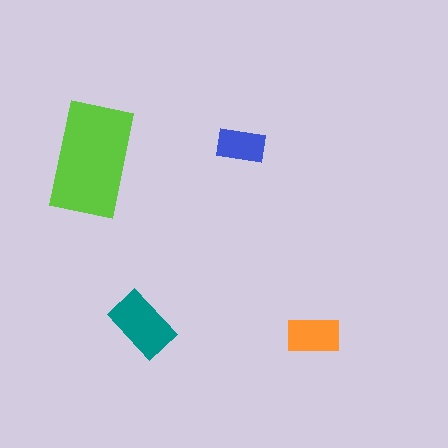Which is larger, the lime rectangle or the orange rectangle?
The lime one.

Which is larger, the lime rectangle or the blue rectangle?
The lime one.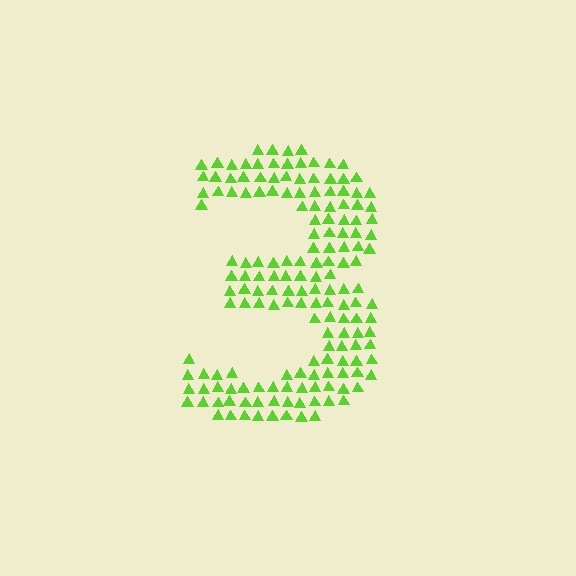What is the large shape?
The large shape is the digit 3.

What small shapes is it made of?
It is made of small triangles.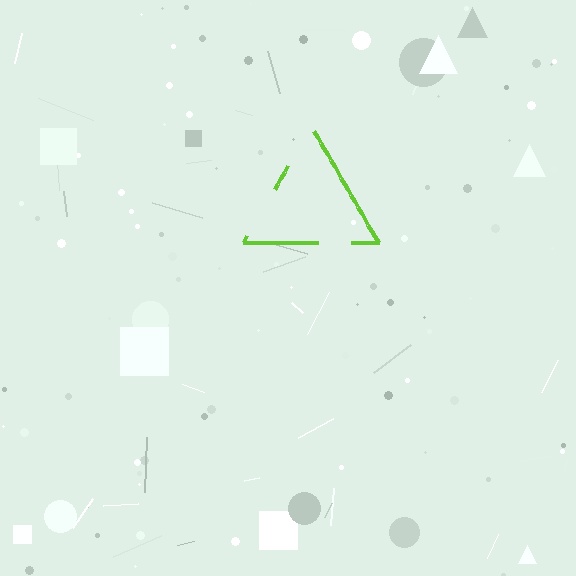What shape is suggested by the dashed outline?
The dashed outline suggests a triangle.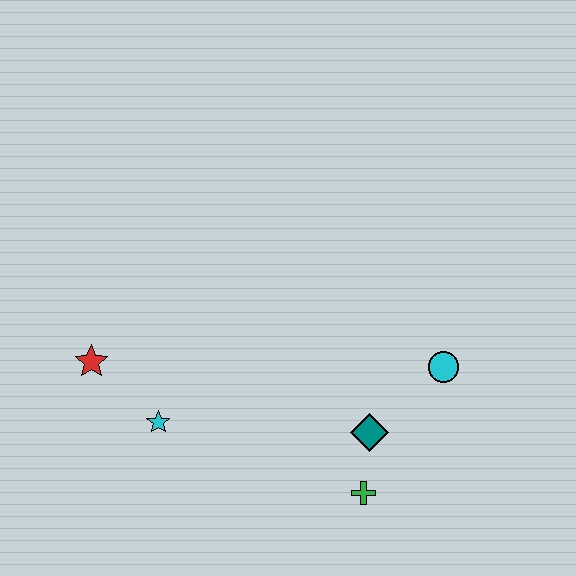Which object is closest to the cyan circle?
The teal diamond is closest to the cyan circle.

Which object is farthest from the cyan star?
The cyan circle is farthest from the cyan star.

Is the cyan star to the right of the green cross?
No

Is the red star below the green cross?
No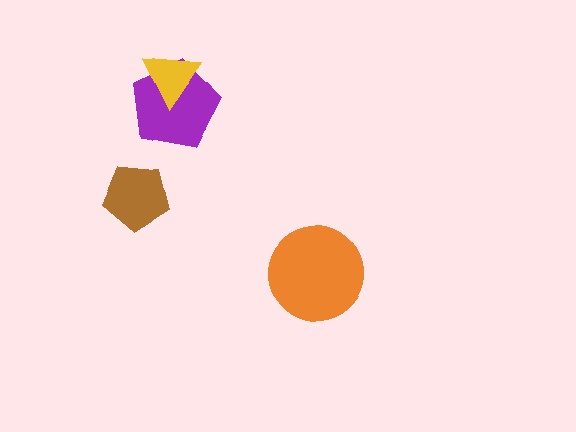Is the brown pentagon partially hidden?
No, no other shape covers it.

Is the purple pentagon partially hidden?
Yes, it is partially covered by another shape.